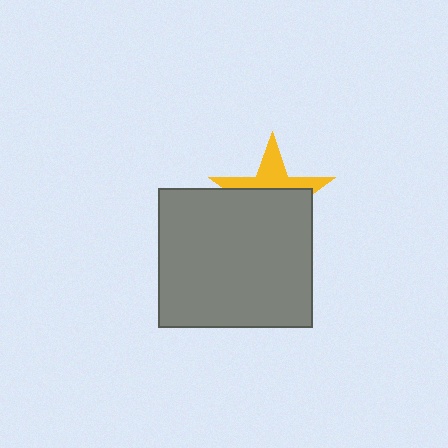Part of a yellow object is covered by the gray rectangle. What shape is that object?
It is a star.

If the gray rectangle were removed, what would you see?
You would see the complete yellow star.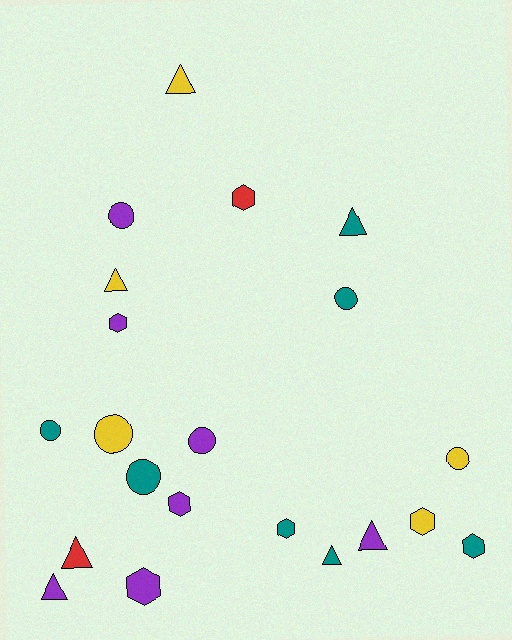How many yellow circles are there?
There are 2 yellow circles.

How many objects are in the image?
There are 21 objects.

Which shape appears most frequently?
Triangle, with 7 objects.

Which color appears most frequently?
Purple, with 7 objects.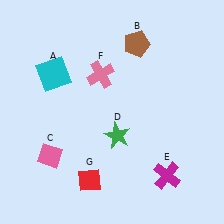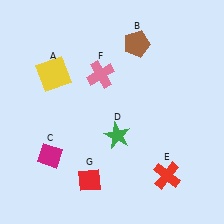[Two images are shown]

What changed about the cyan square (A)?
In Image 1, A is cyan. In Image 2, it changed to yellow.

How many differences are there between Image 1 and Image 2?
There are 3 differences between the two images.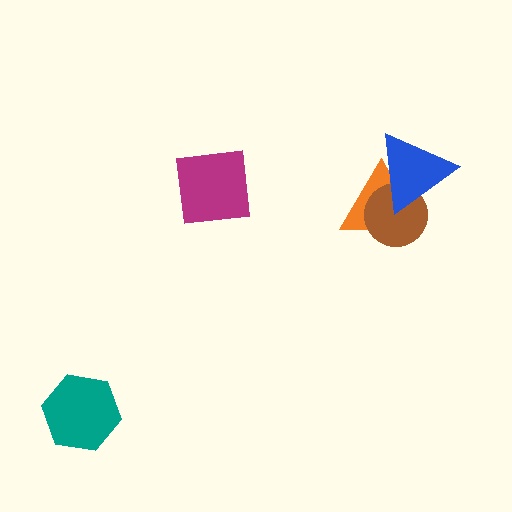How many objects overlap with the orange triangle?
2 objects overlap with the orange triangle.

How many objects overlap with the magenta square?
0 objects overlap with the magenta square.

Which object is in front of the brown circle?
The blue triangle is in front of the brown circle.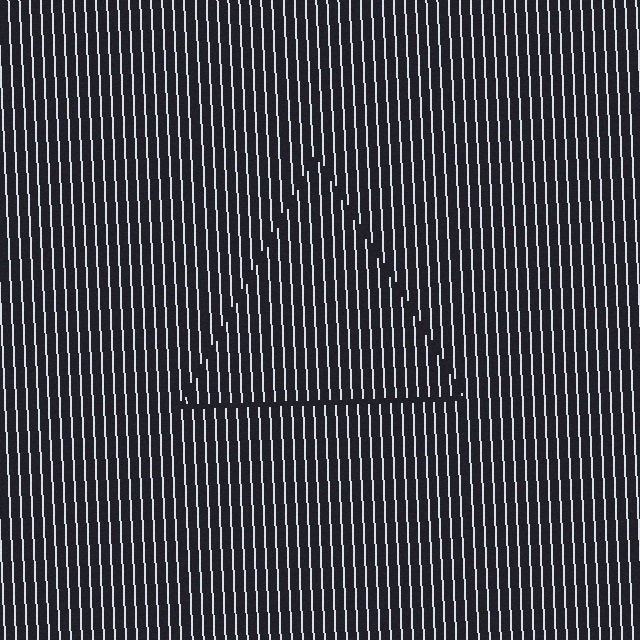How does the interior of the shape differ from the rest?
The interior of the shape contains the same grating, shifted by half a period — the contour is defined by the phase discontinuity where line-ends from the inner and outer gratings abut.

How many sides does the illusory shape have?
3 sides — the line-ends trace a triangle.